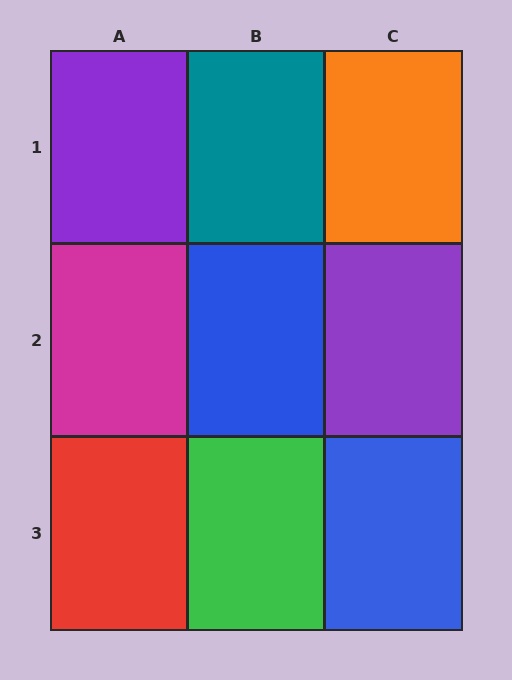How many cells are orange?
1 cell is orange.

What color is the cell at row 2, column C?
Purple.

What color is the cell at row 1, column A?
Purple.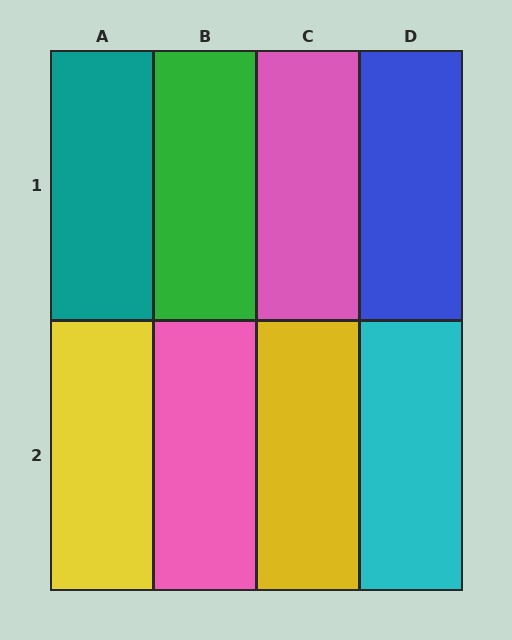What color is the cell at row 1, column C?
Pink.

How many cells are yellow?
2 cells are yellow.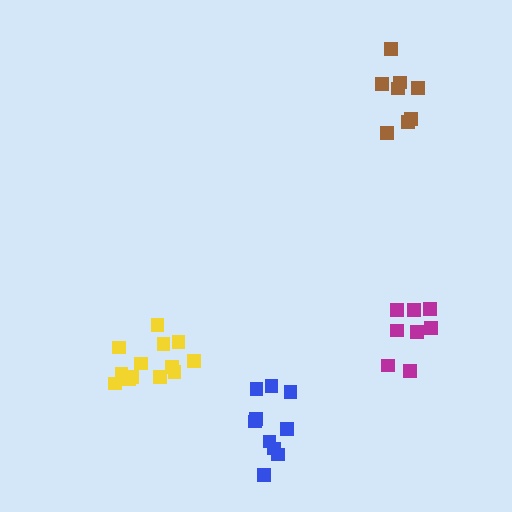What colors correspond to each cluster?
The clusters are colored: yellow, brown, blue, magenta.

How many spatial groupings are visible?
There are 4 spatial groupings.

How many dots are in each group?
Group 1: 13 dots, Group 2: 8 dots, Group 3: 10 dots, Group 4: 8 dots (39 total).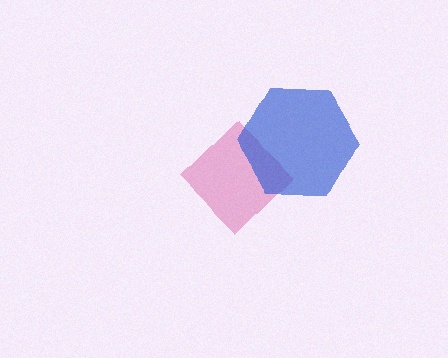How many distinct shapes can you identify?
There are 2 distinct shapes: a pink diamond, a blue hexagon.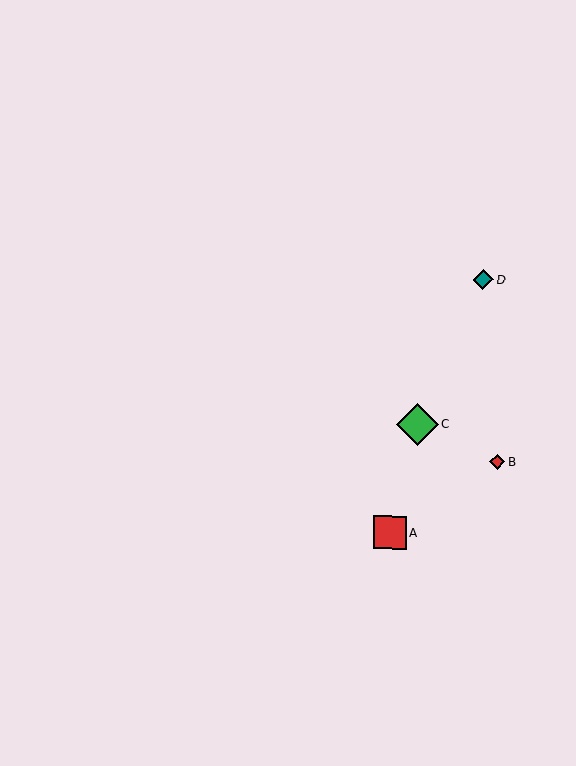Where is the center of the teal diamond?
The center of the teal diamond is at (483, 280).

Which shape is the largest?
The green diamond (labeled C) is the largest.